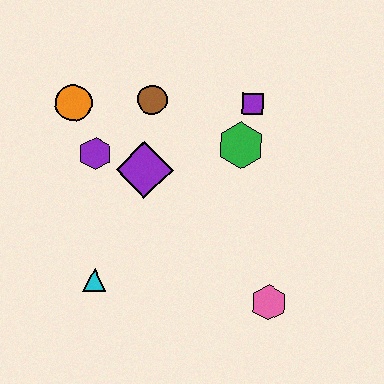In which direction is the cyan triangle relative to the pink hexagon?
The cyan triangle is to the left of the pink hexagon.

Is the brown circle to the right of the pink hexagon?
No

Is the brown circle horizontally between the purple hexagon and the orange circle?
No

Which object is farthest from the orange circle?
The pink hexagon is farthest from the orange circle.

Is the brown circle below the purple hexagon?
No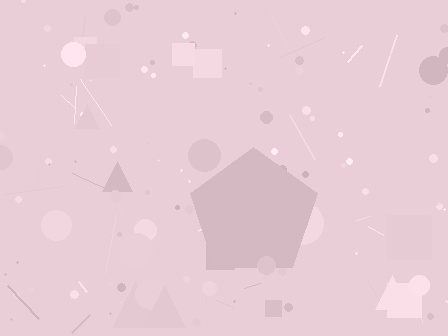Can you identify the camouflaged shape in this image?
The camouflaged shape is a pentagon.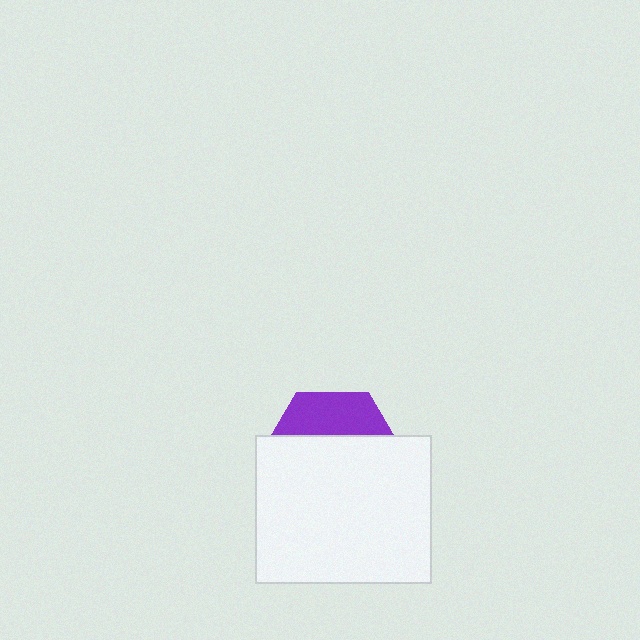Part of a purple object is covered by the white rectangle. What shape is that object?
It is a hexagon.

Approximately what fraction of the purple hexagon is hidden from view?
Roughly 69% of the purple hexagon is hidden behind the white rectangle.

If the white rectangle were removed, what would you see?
You would see the complete purple hexagon.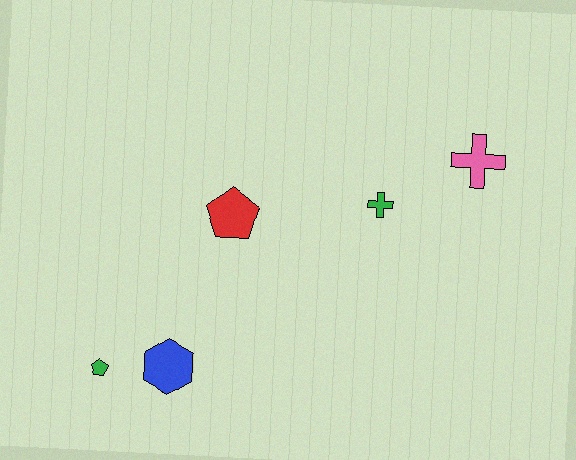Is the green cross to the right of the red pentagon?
Yes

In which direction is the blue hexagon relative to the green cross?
The blue hexagon is to the left of the green cross.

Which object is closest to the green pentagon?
The blue hexagon is closest to the green pentagon.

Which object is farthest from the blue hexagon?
The pink cross is farthest from the blue hexagon.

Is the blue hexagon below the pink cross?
Yes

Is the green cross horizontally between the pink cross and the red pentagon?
Yes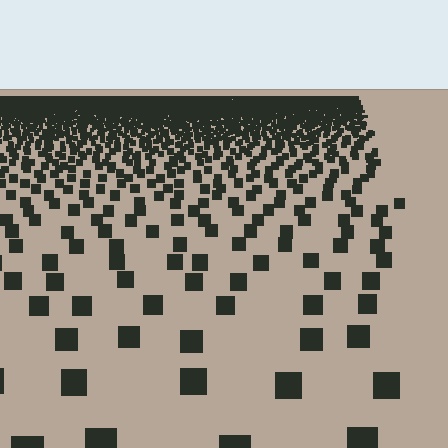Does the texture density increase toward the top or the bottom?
Density increases toward the top.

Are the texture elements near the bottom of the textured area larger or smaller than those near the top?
Larger. Near the bottom, elements are closer to the viewer and appear at a bigger on-screen size.